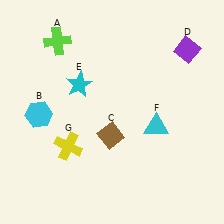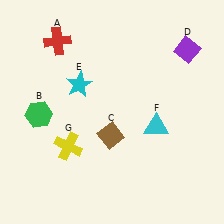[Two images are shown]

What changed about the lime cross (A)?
In Image 1, A is lime. In Image 2, it changed to red.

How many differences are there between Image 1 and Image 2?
There are 2 differences between the two images.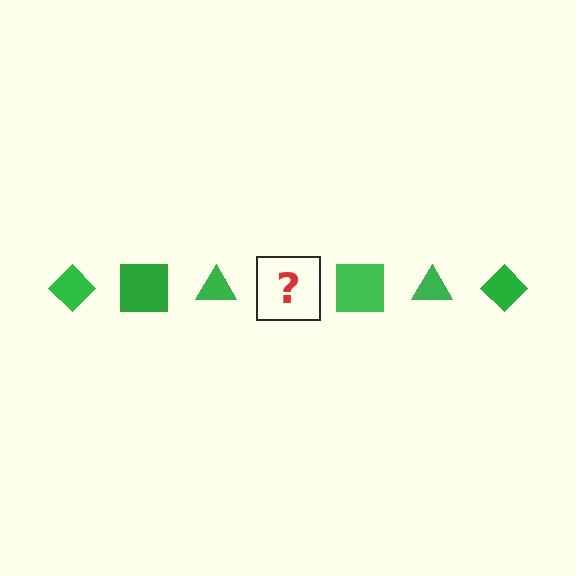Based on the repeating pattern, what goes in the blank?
The blank should be a green diamond.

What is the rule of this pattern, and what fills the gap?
The rule is that the pattern cycles through diamond, square, triangle shapes in green. The gap should be filled with a green diamond.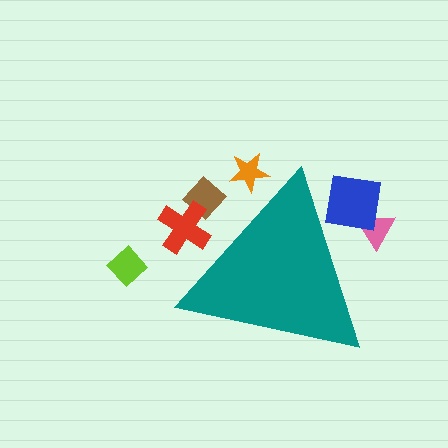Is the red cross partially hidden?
Yes, the red cross is partially hidden behind the teal triangle.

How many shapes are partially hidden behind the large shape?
5 shapes are partially hidden.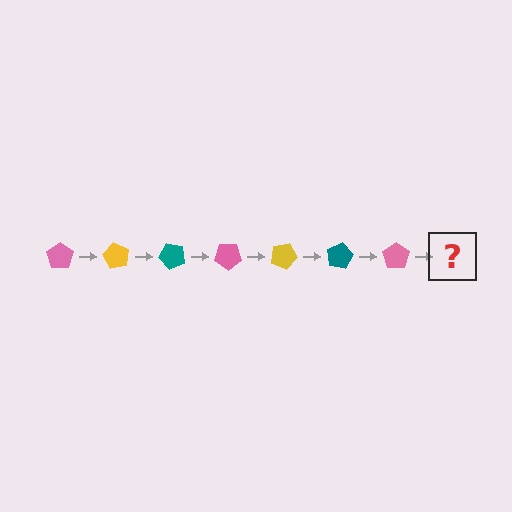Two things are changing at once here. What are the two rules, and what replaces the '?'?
The two rules are that it rotates 60 degrees each step and the color cycles through pink, yellow, and teal. The '?' should be a yellow pentagon, rotated 420 degrees from the start.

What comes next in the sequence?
The next element should be a yellow pentagon, rotated 420 degrees from the start.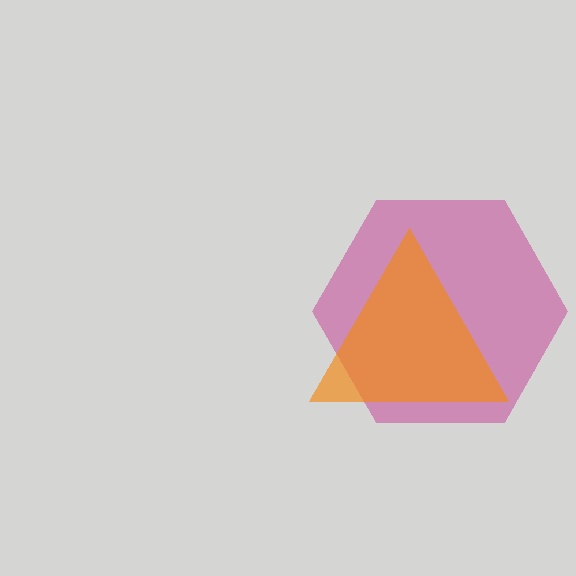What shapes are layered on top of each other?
The layered shapes are: a magenta hexagon, an orange triangle.